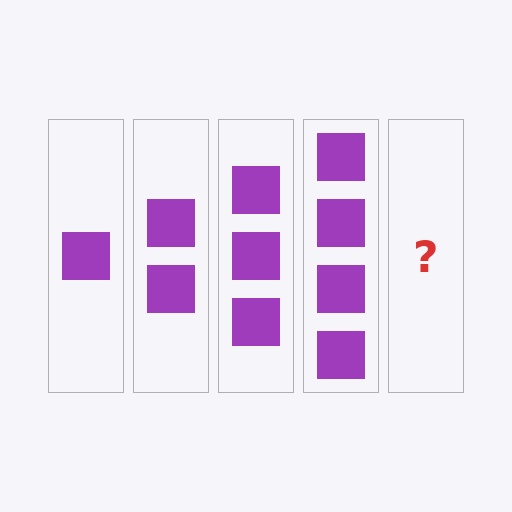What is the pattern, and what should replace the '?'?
The pattern is that each step adds one more square. The '?' should be 5 squares.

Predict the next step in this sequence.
The next step is 5 squares.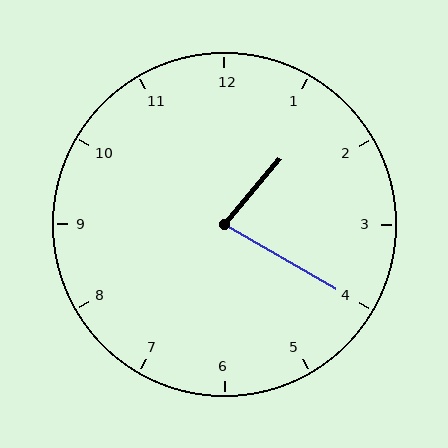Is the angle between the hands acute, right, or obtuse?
It is acute.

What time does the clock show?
1:20.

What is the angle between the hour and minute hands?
Approximately 80 degrees.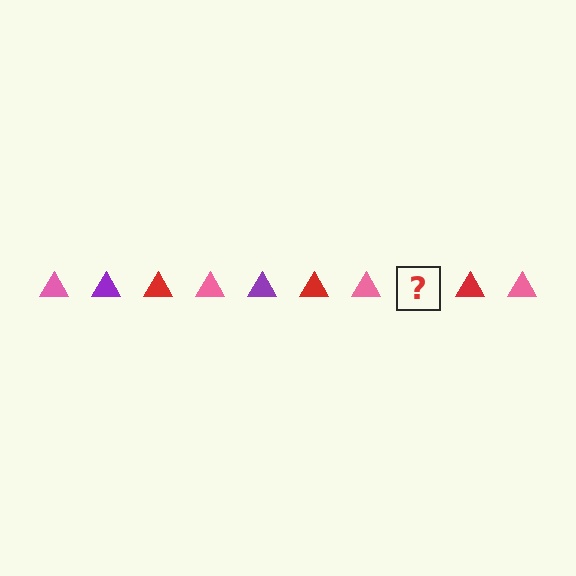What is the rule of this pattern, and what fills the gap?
The rule is that the pattern cycles through pink, purple, red triangles. The gap should be filled with a purple triangle.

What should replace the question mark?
The question mark should be replaced with a purple triangle.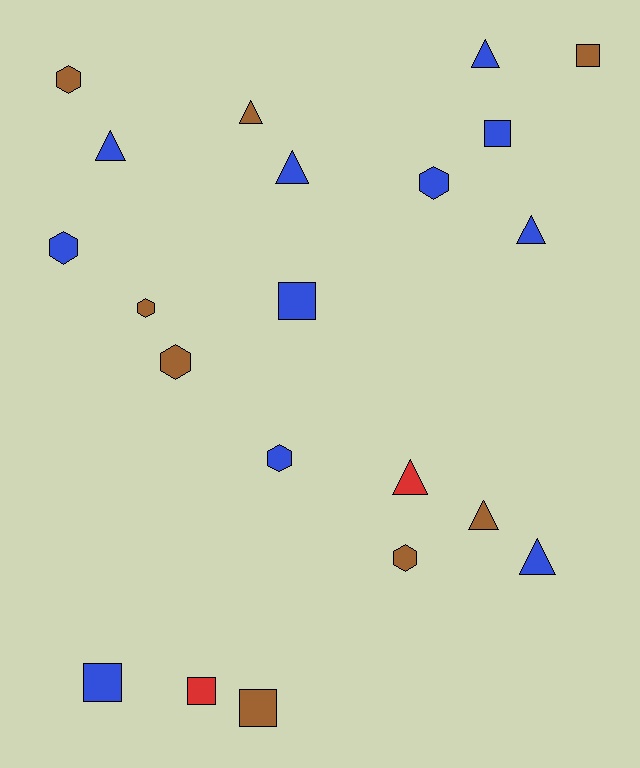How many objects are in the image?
There are 21 objects.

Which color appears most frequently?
Blue, with 11 objects.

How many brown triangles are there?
There are 2 brown triangles.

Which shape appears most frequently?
Triangle, with 8 objects.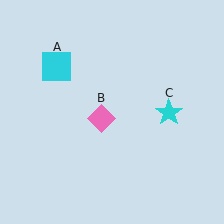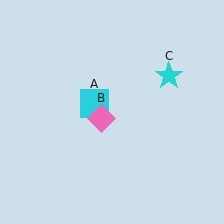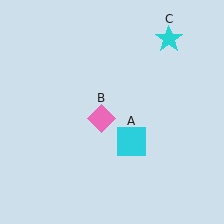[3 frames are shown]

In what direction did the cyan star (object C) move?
The cyan star (object C) moved up.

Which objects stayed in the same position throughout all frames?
Pink diamond (object B) remained stationary.